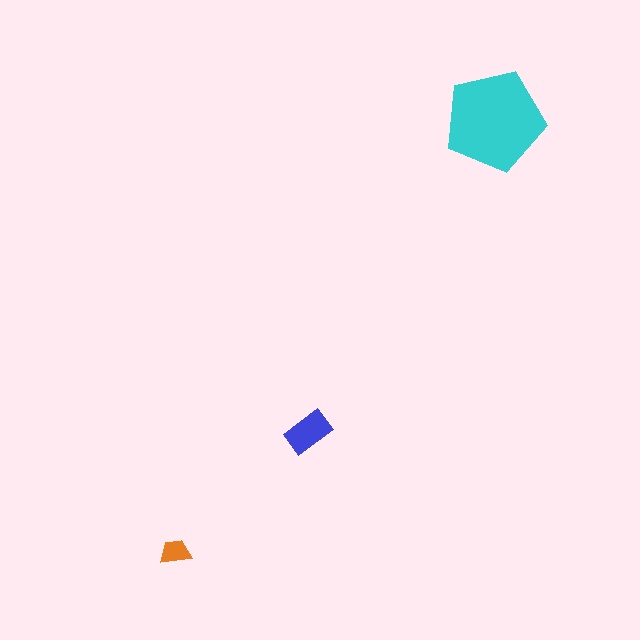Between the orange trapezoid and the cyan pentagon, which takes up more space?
The cyan pentagon.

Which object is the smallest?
The orange trapezoid.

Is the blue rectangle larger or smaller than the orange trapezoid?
Larger.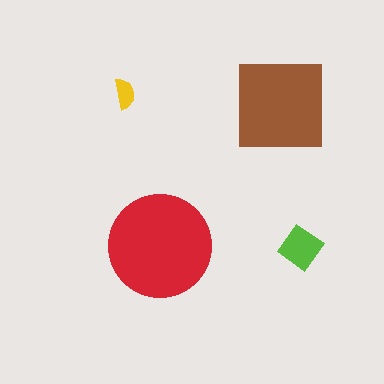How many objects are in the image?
There are 4 objects in the image.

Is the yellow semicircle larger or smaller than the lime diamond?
Smaller.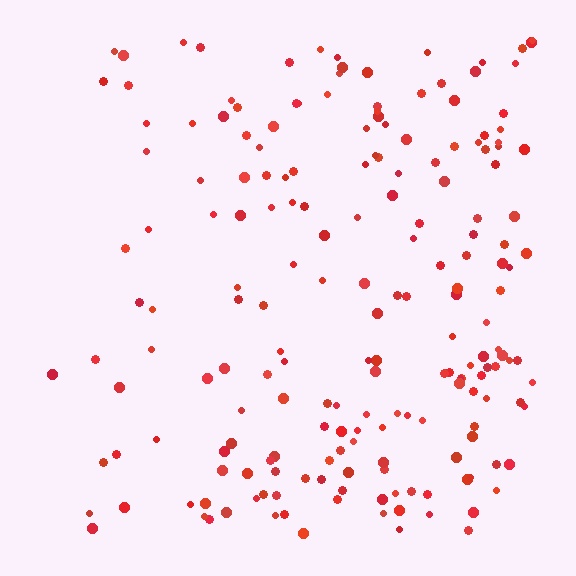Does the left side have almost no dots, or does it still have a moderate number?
Still a moderate number, just noticeably fewer than the right.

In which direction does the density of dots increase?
From left to right, with the right side densest.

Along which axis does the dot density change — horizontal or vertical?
Horizontal.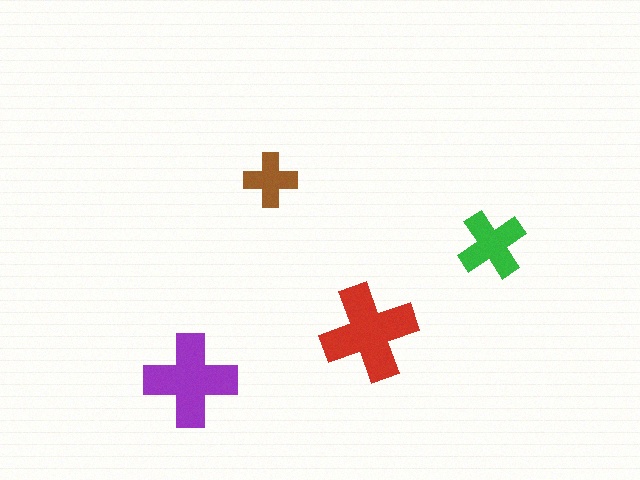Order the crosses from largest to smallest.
the red one, the purple one, the green one, the brown one.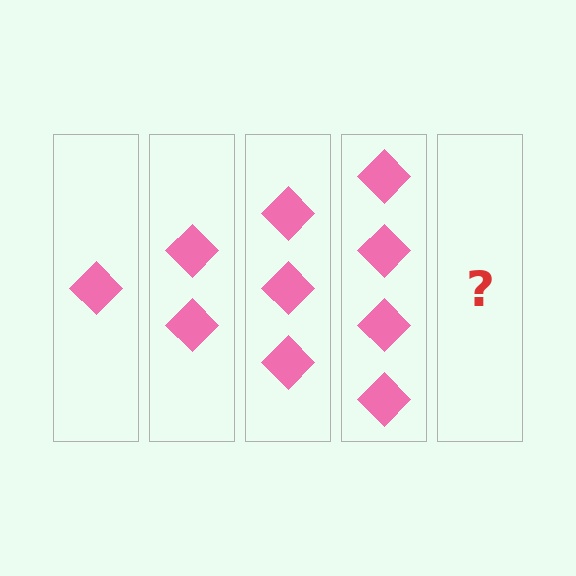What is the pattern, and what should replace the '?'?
The pattern is that each step adds one more diamond. The '?' should be 5 diamonds.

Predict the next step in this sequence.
The next step is 5 diamonds.